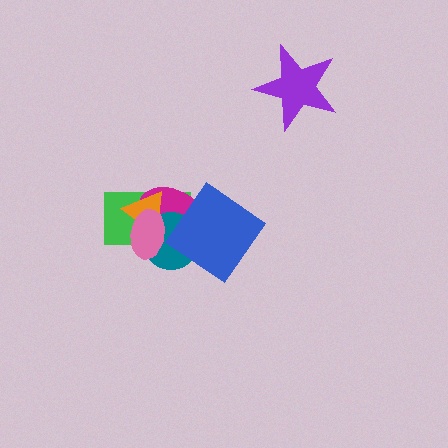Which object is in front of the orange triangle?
The pink ellipse is in front of the orange triangle.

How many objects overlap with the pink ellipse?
4 objects overlap with the pink ellipse.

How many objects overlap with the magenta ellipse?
5 objects overlap with the magenta ellipse.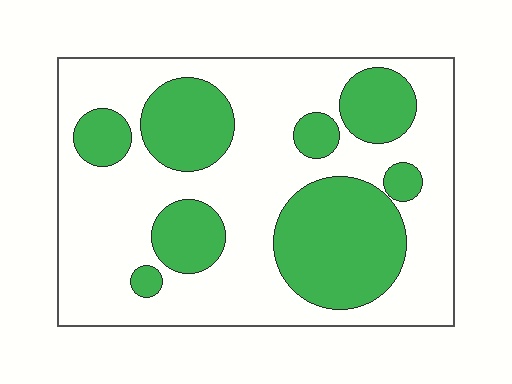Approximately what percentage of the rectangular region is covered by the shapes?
Approximately 35%.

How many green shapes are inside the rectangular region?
8.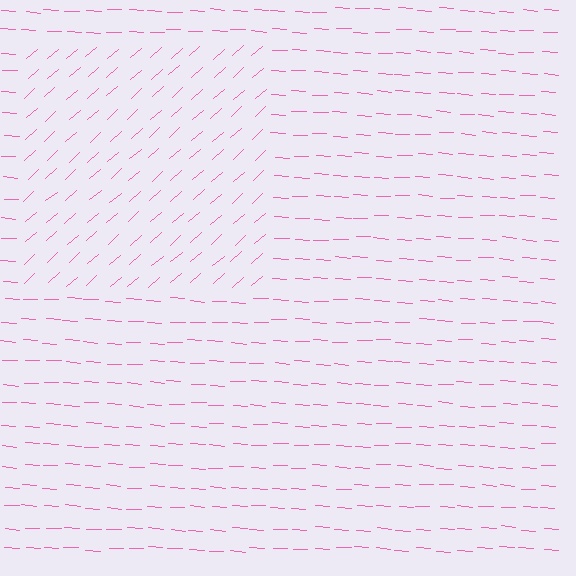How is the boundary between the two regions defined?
The boundary is defined purely by a change in line orientation (approximately 45 degrees difference). All lines are the same color and thickness.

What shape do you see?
I see a rectangle.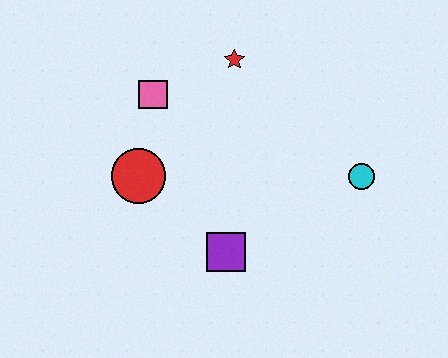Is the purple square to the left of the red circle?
No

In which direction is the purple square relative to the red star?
The purple square is below the red star.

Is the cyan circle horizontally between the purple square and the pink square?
No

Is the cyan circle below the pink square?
Yes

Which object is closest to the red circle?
The pink square is closest to the red circle.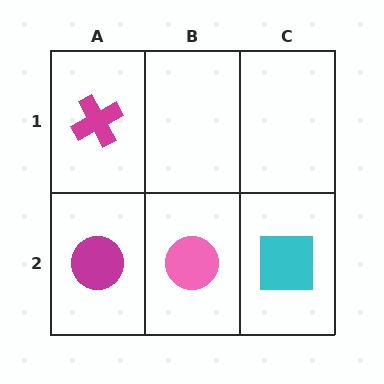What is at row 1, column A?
A magenta cross.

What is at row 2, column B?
A pink circle.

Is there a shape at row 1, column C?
No, that cell is empty.